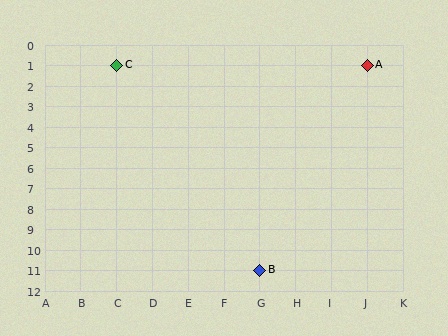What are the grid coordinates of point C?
Point C is at grid coordinates (C, 1).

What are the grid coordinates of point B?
Point B is at grid coordinates (G, 11).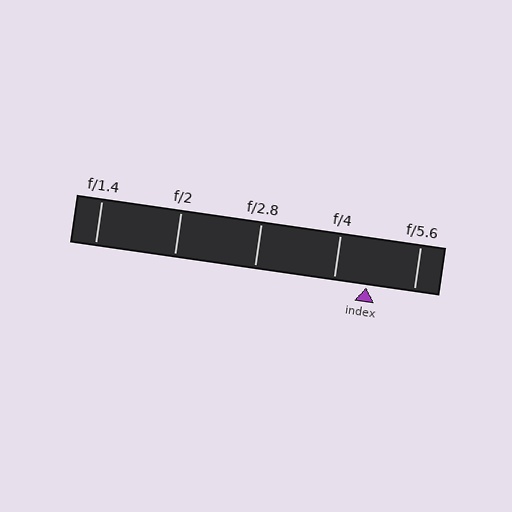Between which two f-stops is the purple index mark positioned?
The index mark is between f/4 and f/5.6.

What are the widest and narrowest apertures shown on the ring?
The widest aperture shown is f/1.4 and the narrowest is f/5.6.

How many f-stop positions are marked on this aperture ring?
There are 5 f-stop positions marked.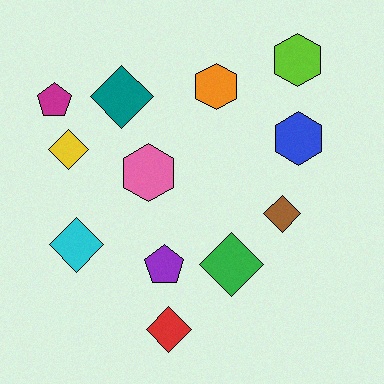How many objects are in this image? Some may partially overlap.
There are 12 objects.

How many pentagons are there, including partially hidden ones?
There are 2 pentagons.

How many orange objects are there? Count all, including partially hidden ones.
There is 1 orange object.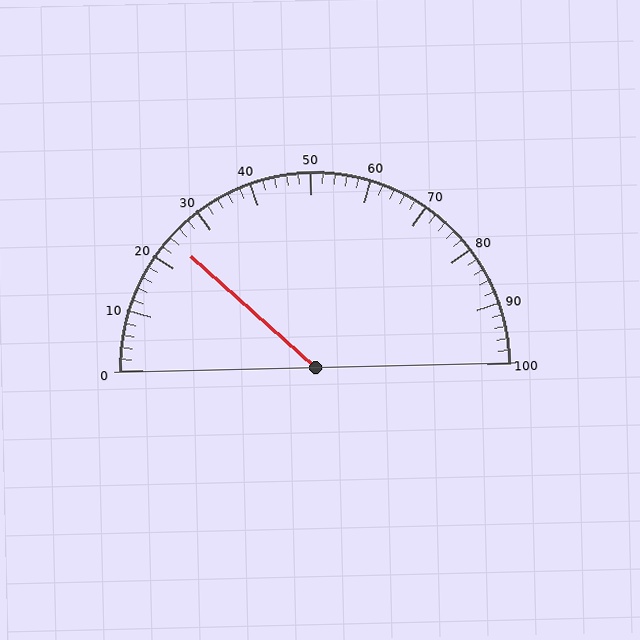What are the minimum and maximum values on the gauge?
The gauge ranges from 0 to 100.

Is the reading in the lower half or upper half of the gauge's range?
The reading is in the lower half of the range (0 to 100).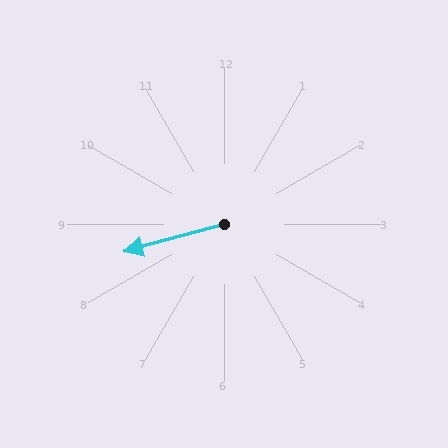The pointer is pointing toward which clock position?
Roughly 8 o'clock.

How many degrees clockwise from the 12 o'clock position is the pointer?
Approximately 255 degrees.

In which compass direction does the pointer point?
West.